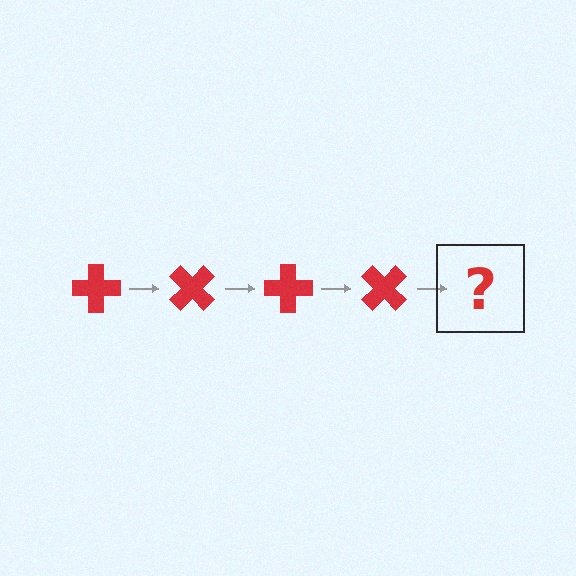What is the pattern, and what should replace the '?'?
The pattern is that the cross rotates 45 degrees each step. The '?' should be a red cross rotated 180 degrees.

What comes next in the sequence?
The next element should be a red cross rotated 180 degrees.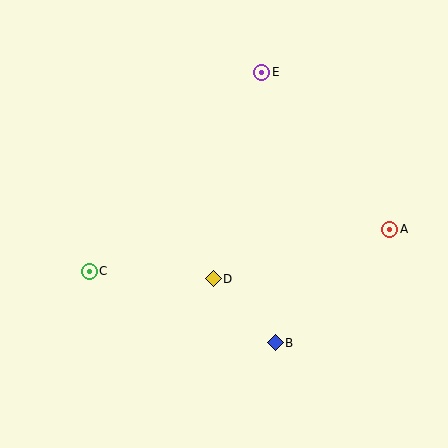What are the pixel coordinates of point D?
Point D is at (213, 279).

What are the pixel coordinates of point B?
Point B is at (275, 343).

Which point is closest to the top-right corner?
Point E is closest to the top-right corner.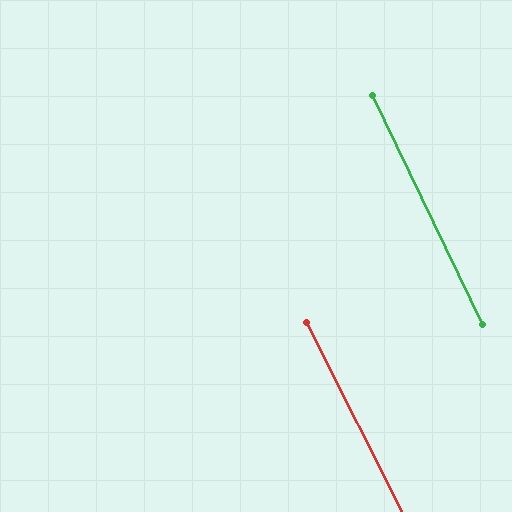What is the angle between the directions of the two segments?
Approximately 1 degree.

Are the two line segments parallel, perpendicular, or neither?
Parallel — their directions differ by only 1.3°.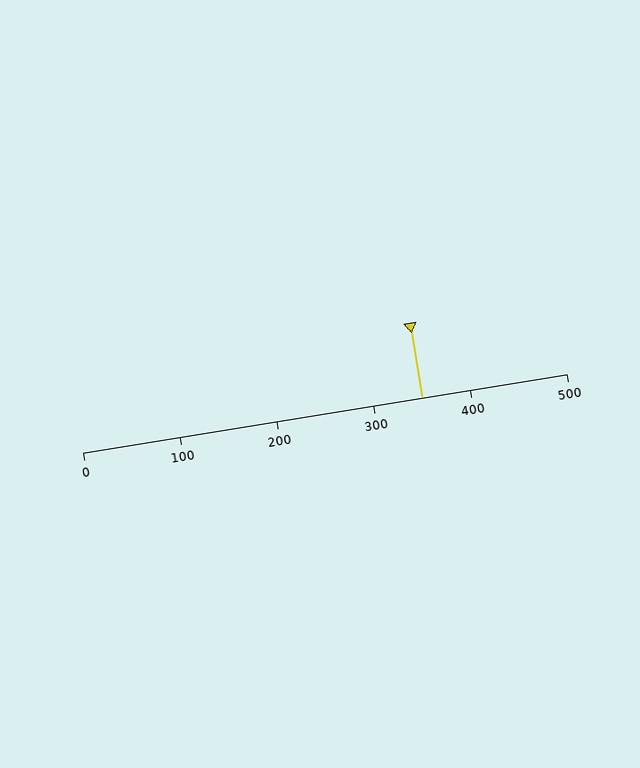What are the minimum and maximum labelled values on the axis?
The axis runs from 0 to 500.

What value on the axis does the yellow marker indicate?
The marker indicates approximately 350.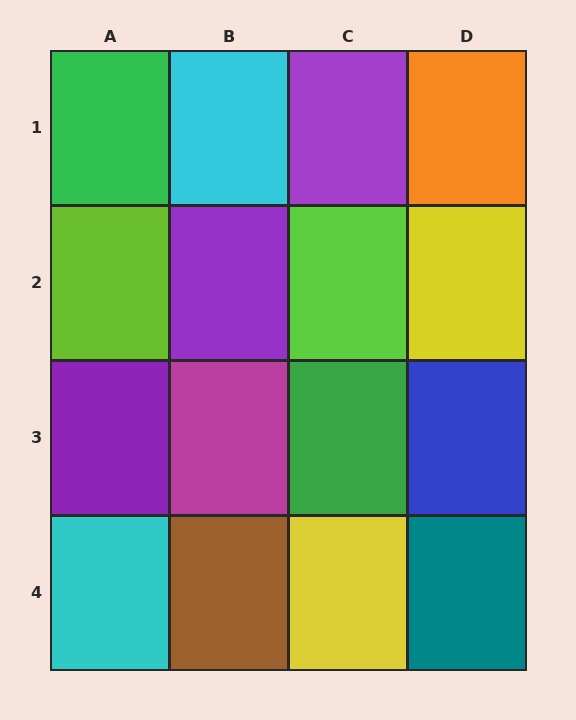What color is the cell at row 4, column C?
Yellow.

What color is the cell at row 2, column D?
Yellow.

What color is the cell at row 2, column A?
Lime.